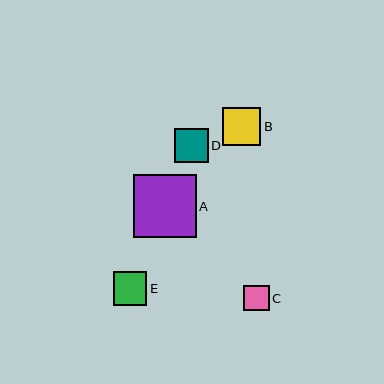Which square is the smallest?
Square C is the smallest with a size of approximately 25 pixels.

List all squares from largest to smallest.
From largest to smallest: A, B, D, E, C.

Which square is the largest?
Square A is the largest with a size of approximately 63 pixels.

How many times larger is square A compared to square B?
Square A is approximately 1.6 times the size of square B.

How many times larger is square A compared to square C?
Square A is approximately 2.5 times the size of square C.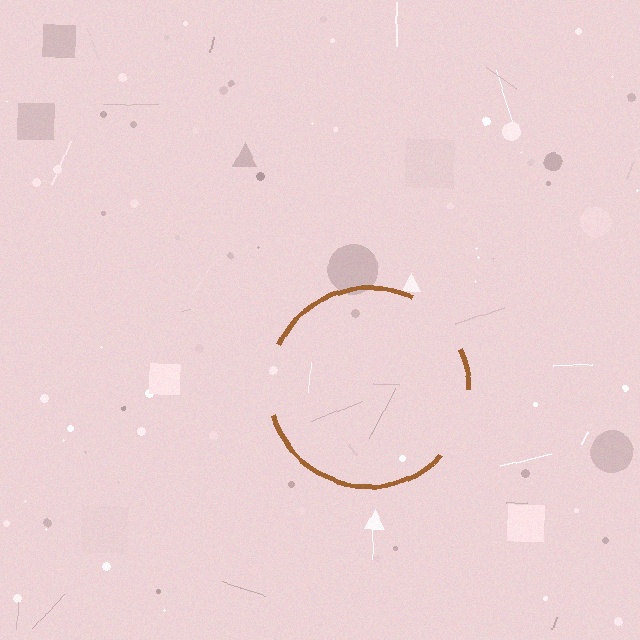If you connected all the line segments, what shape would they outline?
They would outline a circle.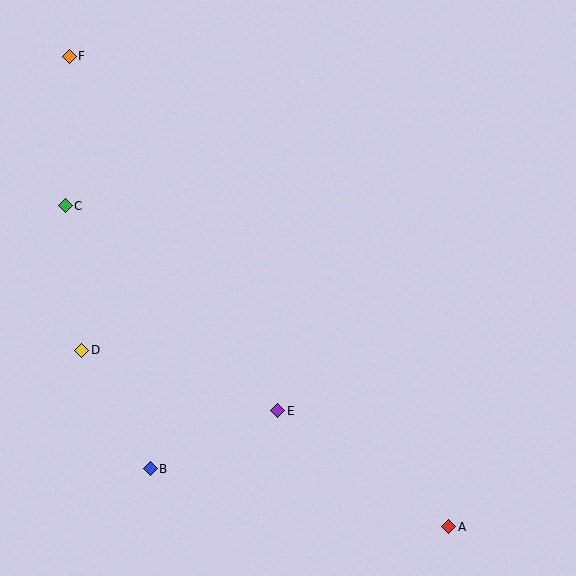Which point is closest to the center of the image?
Point E at (278, 411) is closest to the center.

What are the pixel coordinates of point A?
Point A is at (449, 527).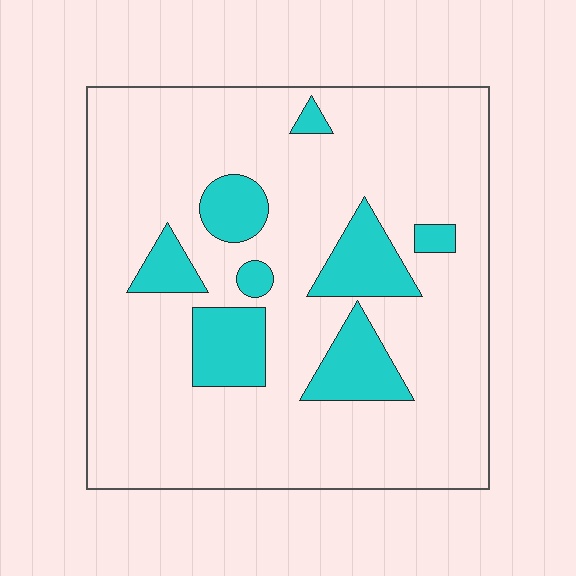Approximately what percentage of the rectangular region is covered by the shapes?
Approximately 15%.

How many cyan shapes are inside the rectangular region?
8.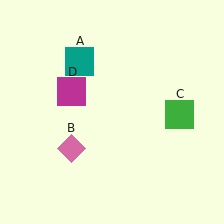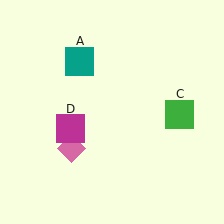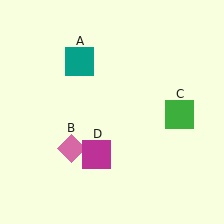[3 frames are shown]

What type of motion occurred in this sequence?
The magenta square (object D) rotated counterclockwise around the center of the scene.